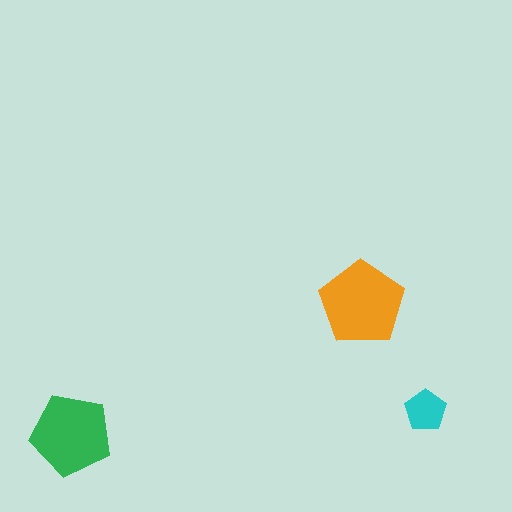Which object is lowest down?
The green pentagon is bottommost.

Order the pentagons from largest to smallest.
the orange one, the green one, the cyan one.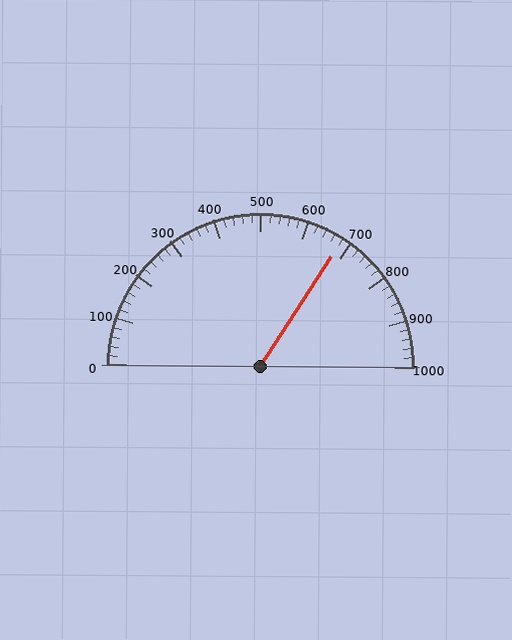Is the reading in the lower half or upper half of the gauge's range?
The reading is in the upper half of the range (0 to 1000).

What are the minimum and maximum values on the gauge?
The gauge ranges from 0 to 1000.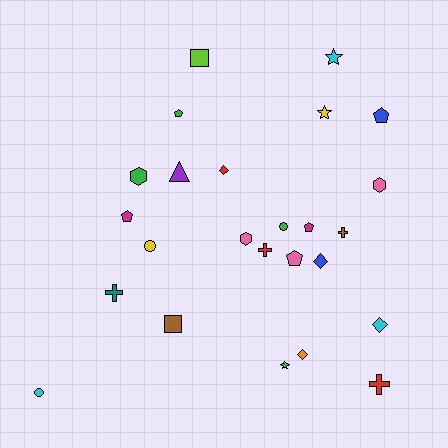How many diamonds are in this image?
There are 4 diamonds.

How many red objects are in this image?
There are 3 red objects.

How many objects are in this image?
There are 25 objects.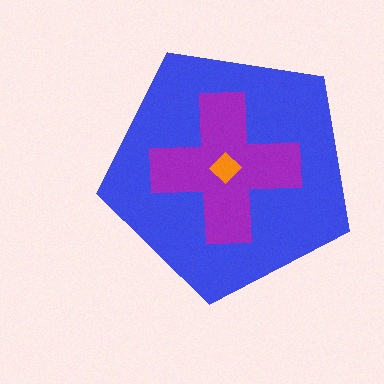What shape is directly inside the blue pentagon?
The purple cross.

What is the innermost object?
The orange diamond.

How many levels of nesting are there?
3.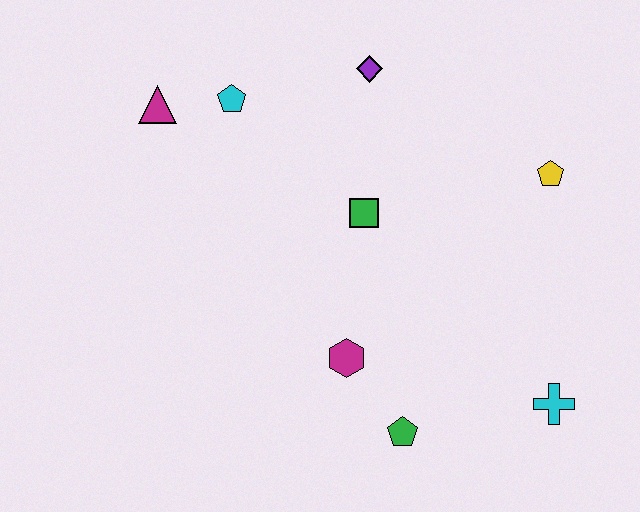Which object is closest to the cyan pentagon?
The magenta triangle is closest to the cyan pentagon.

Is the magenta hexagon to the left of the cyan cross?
Yes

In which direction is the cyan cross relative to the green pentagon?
The cyan cross is to the right of the green pentagon.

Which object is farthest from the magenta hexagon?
The magenta triangle is farthest from the magenta hexagon.